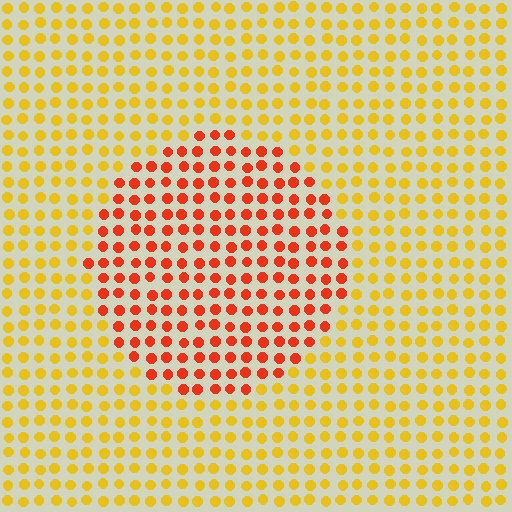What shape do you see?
I see a circle.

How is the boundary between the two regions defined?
The boundary is defined purely by a slight shift in hue (about 42 degrees). Spacing, size, and orientation are identical on both sides.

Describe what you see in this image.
The image is filled with small yellow elements in a uniform arrangement. A circle-shaped region is visible where the elements are tinted to a slightly different hue, forming a subtle color boundary.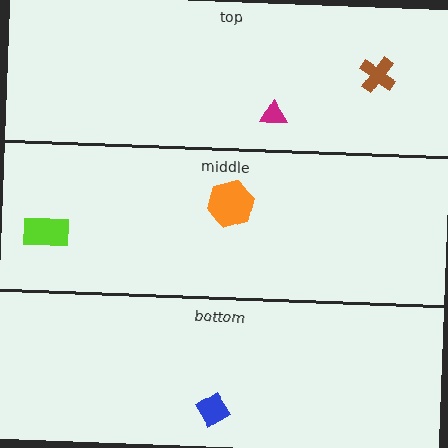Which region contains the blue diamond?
The bottom region.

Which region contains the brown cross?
The top region.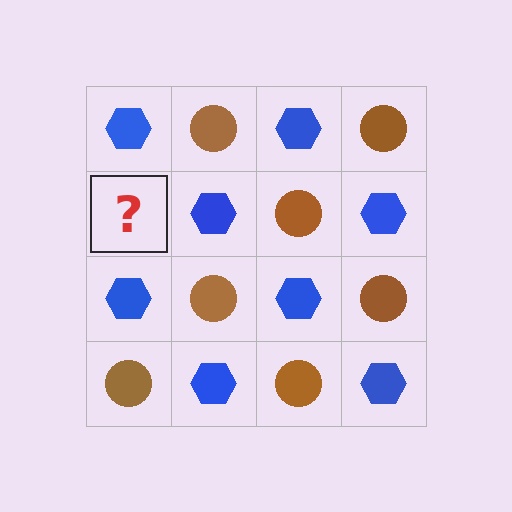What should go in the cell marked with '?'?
The missing cell should contain a brown circle.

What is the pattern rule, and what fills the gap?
The rule is that it alternates blue hexagon and brown circle in a checkerboard pattern. The gap should be filled with a brown circle.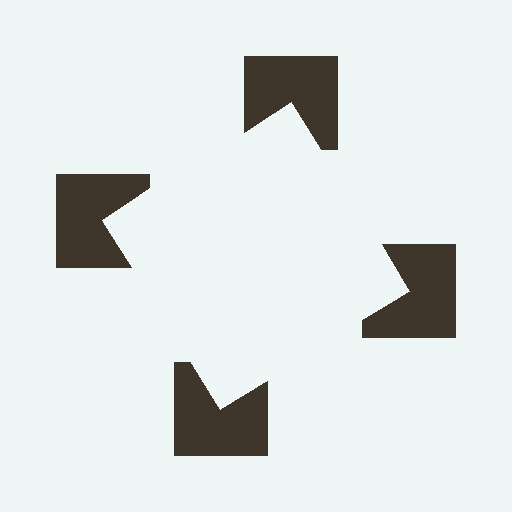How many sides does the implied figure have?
4 sides.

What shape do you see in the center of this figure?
An illusory square — its edges are inferred from the aligned wedge cuts in the notched squares, not physically drawn.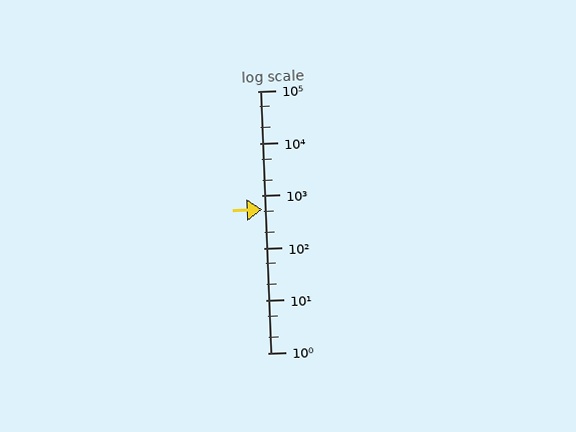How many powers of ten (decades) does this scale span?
The scale spans 5 decades, from 1 to 100000.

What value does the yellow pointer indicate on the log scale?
The pointer indicates approximately 550.